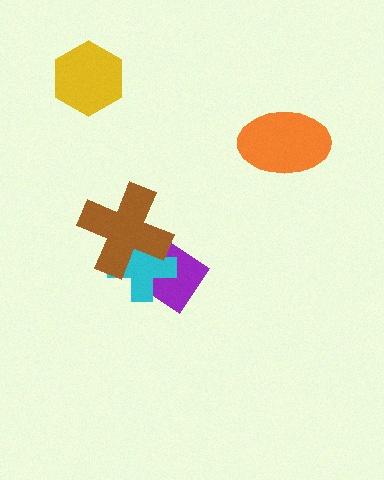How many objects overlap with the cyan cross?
2 objects overlap with the cyan cross.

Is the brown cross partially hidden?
No, no other shape covers it.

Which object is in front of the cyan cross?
The brown cross is in front of the cyan cross.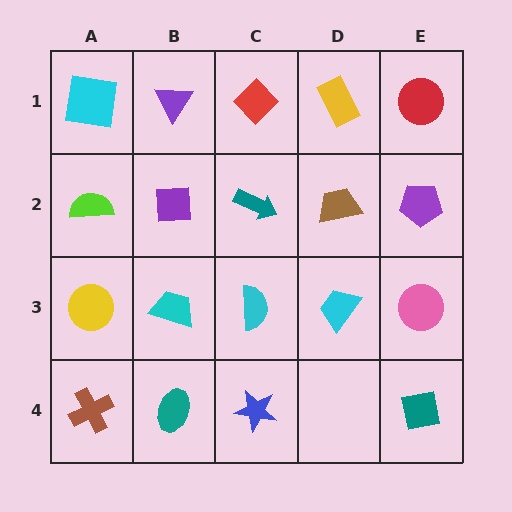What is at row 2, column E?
A purple pentagon.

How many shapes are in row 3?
5 shapes.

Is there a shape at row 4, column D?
No, that cell is empty.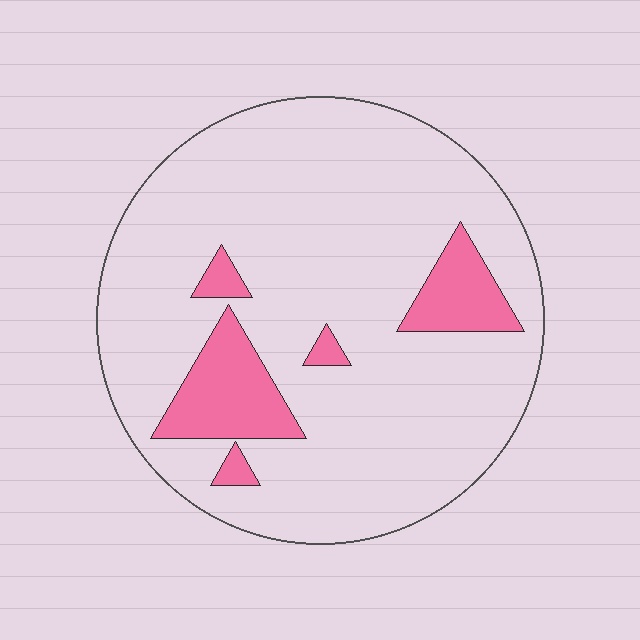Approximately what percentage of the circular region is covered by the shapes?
Approximately 15%.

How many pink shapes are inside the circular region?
5.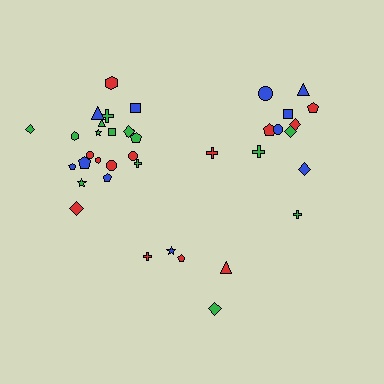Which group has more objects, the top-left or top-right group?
The top-left group.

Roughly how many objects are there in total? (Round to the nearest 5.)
Roughly 40 objects in total.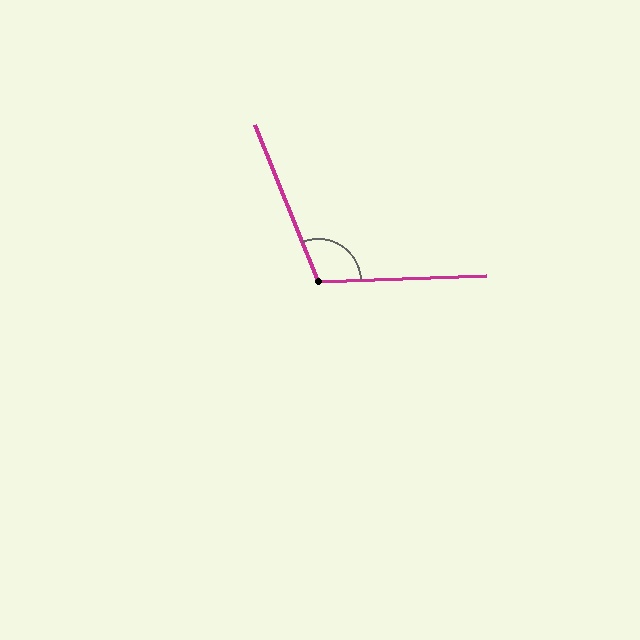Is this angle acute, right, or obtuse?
It is obtuse.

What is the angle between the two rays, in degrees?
Approximately 110 degrees.